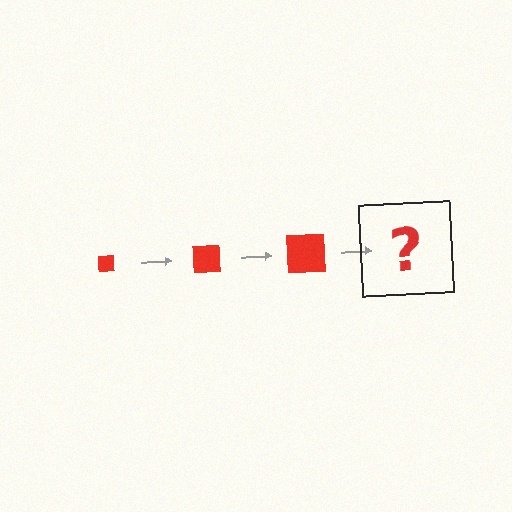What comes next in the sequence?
The next element should be a red square, larger than the previous one.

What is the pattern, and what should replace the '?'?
The pattern is that the square gets progressively larger each step. The '?' should be a red square, larger than the previous one.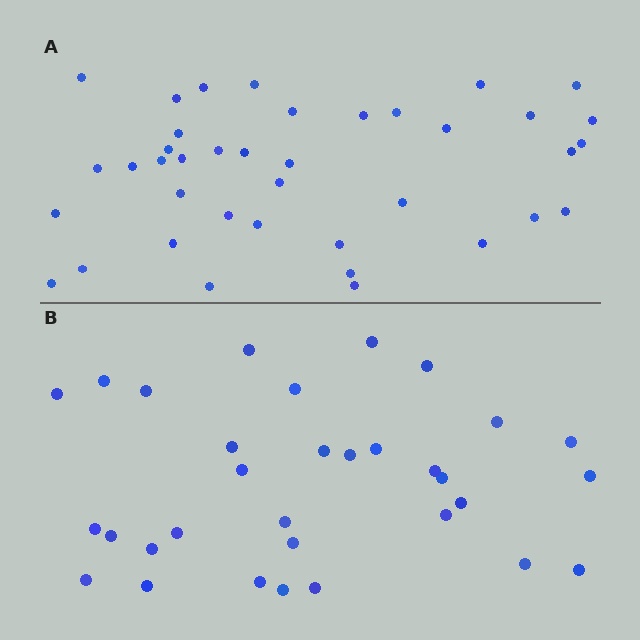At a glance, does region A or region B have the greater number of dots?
Region A (the top region) has more dots.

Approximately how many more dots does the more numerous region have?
Region A has roughly 8 or so more dots than region B.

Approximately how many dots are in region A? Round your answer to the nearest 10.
About 40 dots. (The exact count is 39, which rounds to 40.)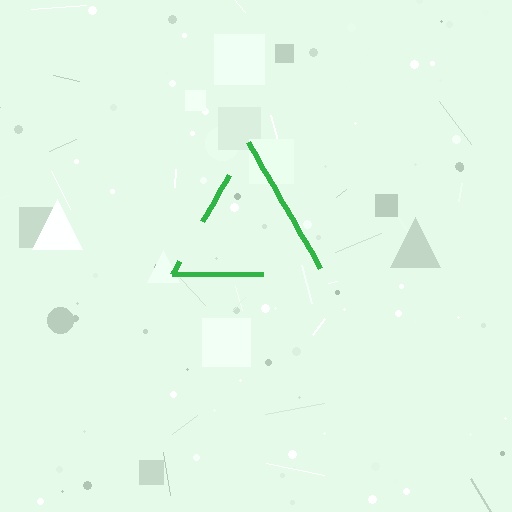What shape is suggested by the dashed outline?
The dashed outline suggests a triangle.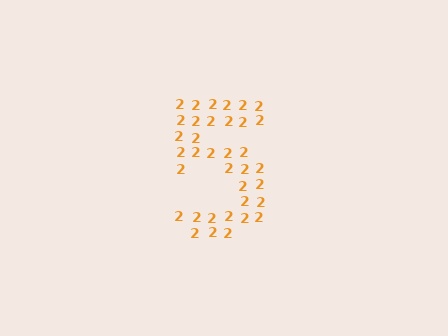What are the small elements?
The small elements are digit 2's.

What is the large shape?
The large shape is the digit 5.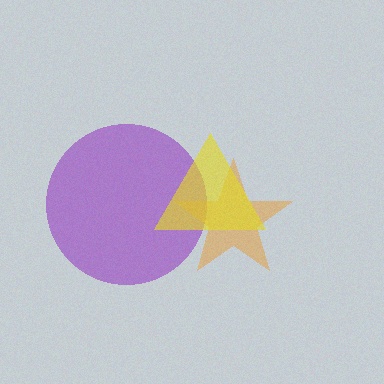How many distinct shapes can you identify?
There are 3 distinct shapes: a purple circle, an orange star, a yellow triangle.